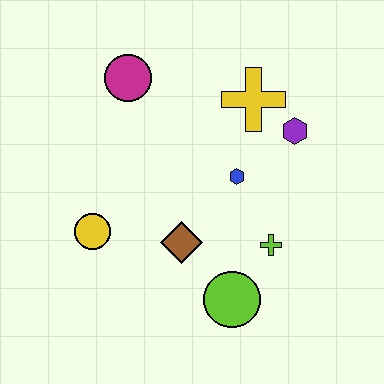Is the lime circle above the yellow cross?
No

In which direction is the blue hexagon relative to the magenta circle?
The blue hexagon is to the right of the magenta circle.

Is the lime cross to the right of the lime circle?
Yes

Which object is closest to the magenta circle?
The yellow cross is closest to the magenta circle.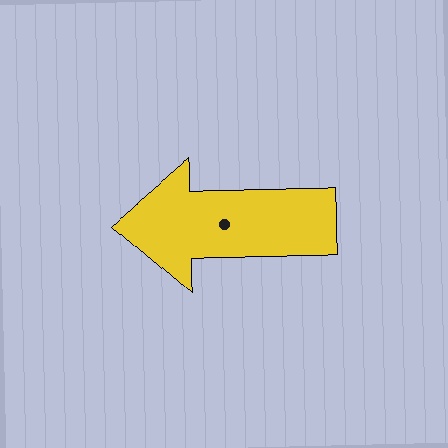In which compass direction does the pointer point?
West.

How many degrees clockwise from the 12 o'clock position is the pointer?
Approximately 270 degrees.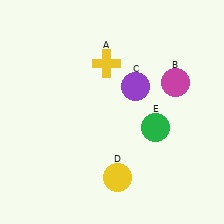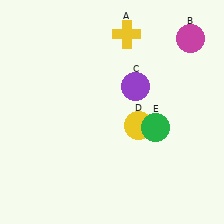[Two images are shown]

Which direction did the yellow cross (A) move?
The yellow cross (A) moved up.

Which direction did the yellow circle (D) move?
The yellow circle (D) moved up.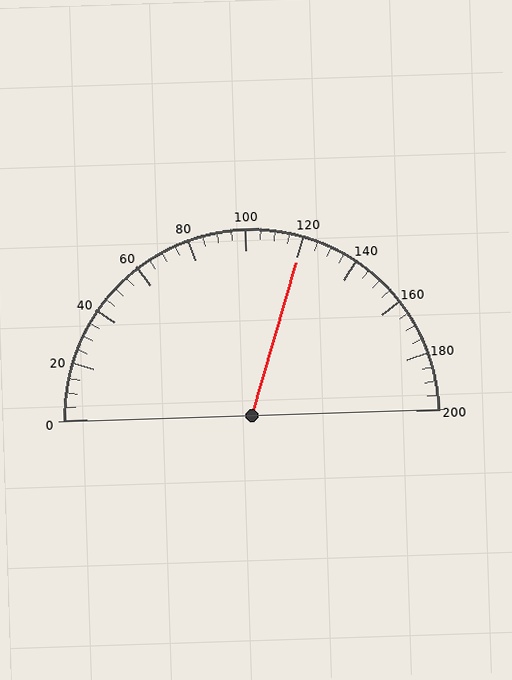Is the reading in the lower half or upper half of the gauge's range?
The reading is in the upper half of the range (0 to 200).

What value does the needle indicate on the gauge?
The needle indicates approximately 120.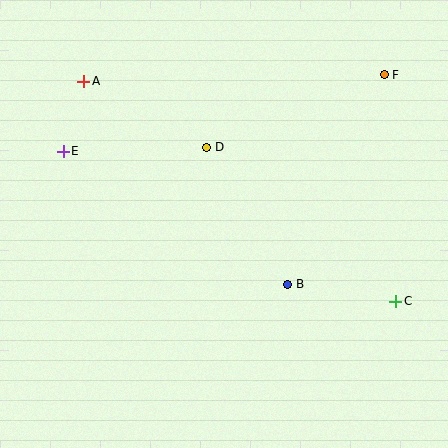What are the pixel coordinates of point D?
Point D is at (207, 147).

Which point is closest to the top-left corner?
Point A is closest to the top-left corner.